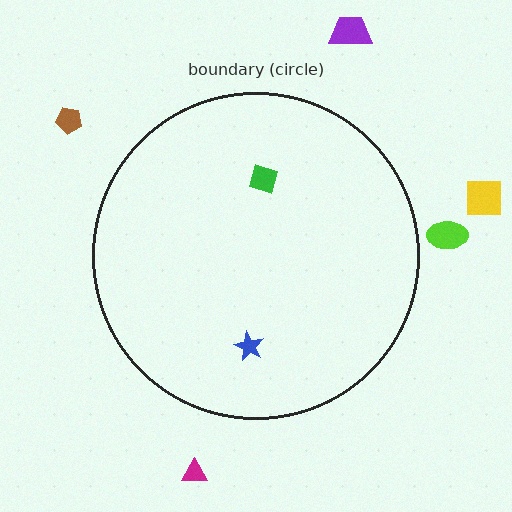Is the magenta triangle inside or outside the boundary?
Outside.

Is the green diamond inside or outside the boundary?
Inside.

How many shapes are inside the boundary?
2 inside, 5 outside.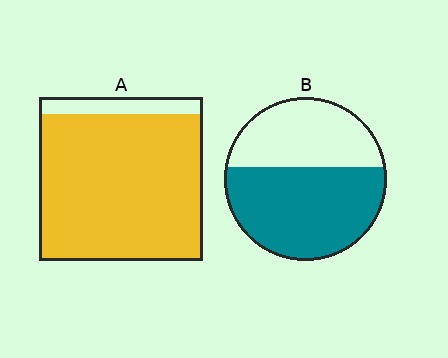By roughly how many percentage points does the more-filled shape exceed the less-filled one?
By roughly 30 percentage points (A over B).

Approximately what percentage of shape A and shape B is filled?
A is approximately 90% and B is approximately 60%.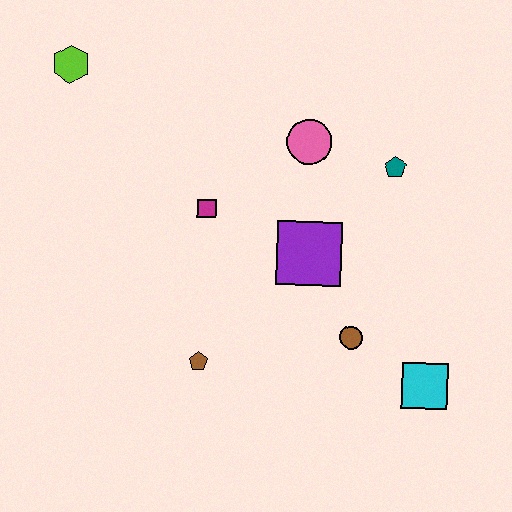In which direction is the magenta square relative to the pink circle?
The magenta square is to the left of the pink circle.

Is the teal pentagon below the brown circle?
No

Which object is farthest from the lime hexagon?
The cyan square is farthest from the lime hexagon.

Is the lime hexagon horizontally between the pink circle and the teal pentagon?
No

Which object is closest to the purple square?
The brown circle is closest to the purple square.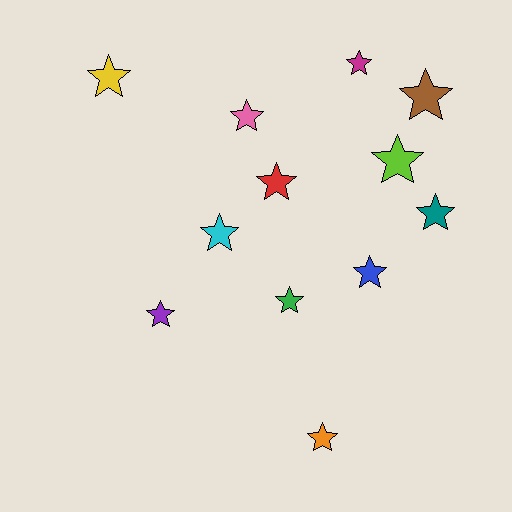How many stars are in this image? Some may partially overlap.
There are 12 stars.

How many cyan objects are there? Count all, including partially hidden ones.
There is 1 cyan object.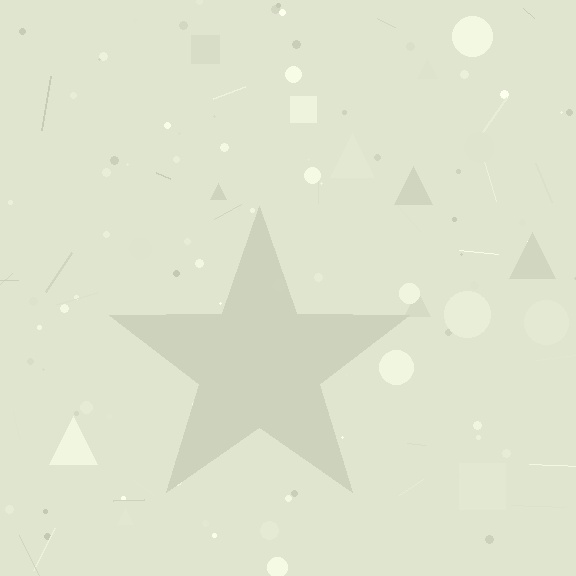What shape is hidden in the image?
A star is hidden in the image.